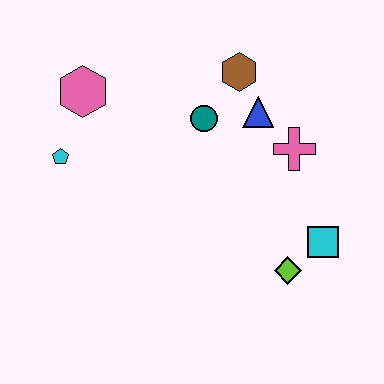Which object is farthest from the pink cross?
The cyan pentagon is farthest from the pink cross.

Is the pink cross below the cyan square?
No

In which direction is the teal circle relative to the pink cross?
The teal circle is to the left of the pink cross.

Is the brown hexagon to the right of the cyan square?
No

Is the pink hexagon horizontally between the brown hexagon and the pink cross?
No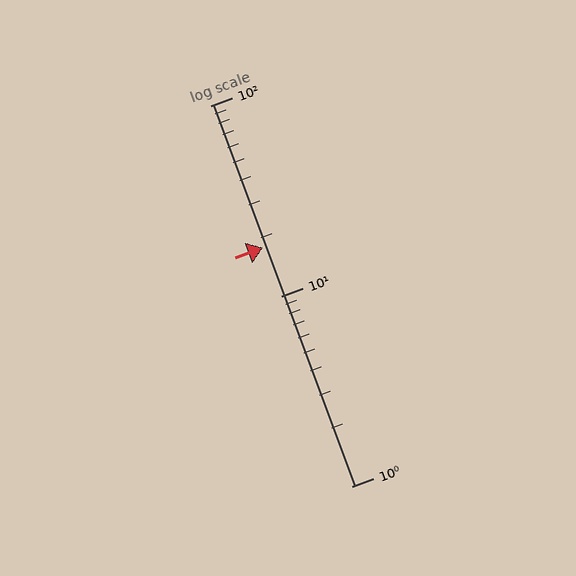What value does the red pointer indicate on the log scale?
The pointer indicates approximately 18.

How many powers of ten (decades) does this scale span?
The scale spans 2 decades, from 1 to 100.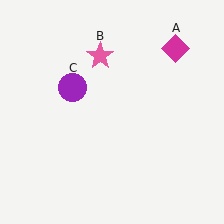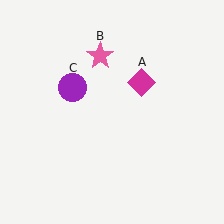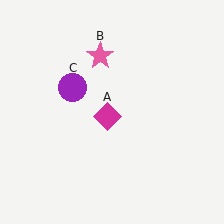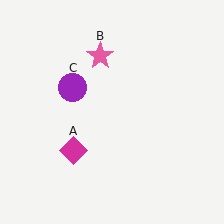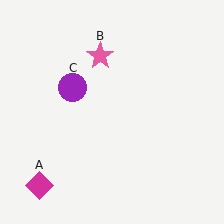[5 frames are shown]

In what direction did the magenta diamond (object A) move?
The magenta diamond (object A) moved down and to the left.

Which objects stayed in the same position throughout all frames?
Pink star (object B) and purple circle (object C) remained stationary.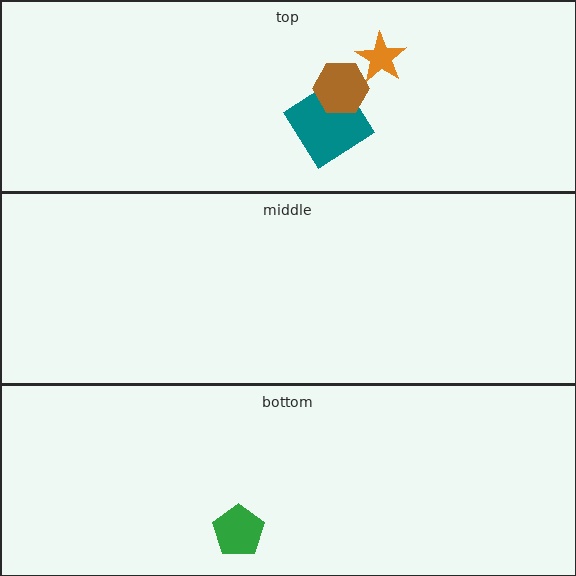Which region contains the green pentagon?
The bottom region.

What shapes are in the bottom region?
The green pentagon.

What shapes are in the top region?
The orange star, the teal diamond, the brown hexagon.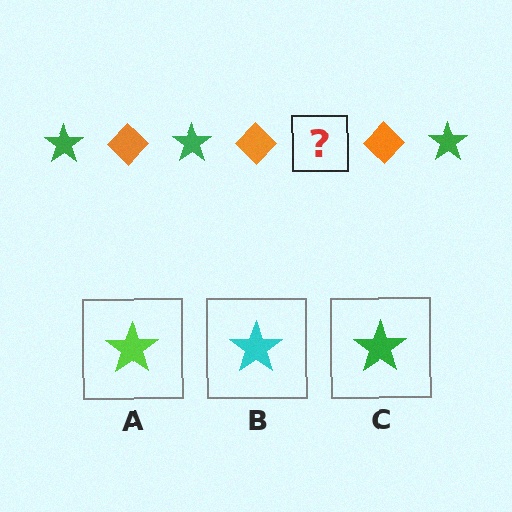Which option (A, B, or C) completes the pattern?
C.